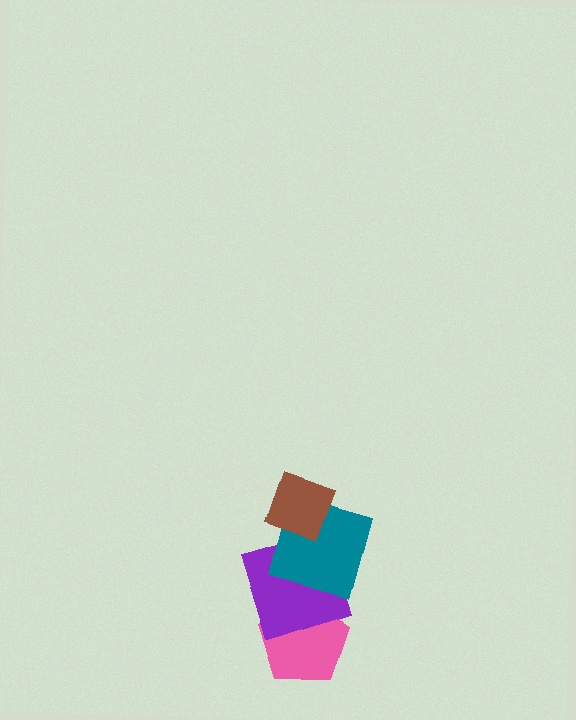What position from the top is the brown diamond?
The brown diamond is 1st from the top.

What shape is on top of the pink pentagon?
The purple square is on top of the pink pentagon.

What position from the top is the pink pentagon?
The pink pentagon is 4th from the top.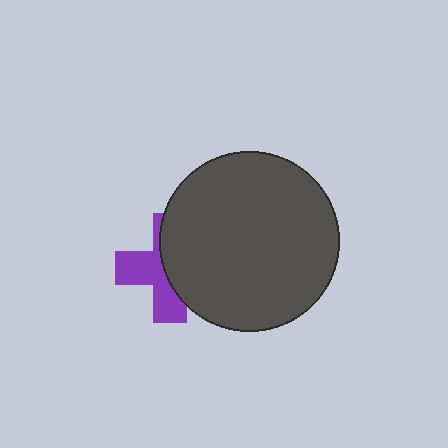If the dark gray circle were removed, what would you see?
You would see the complete purple cross.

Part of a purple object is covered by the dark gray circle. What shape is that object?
It is a cross.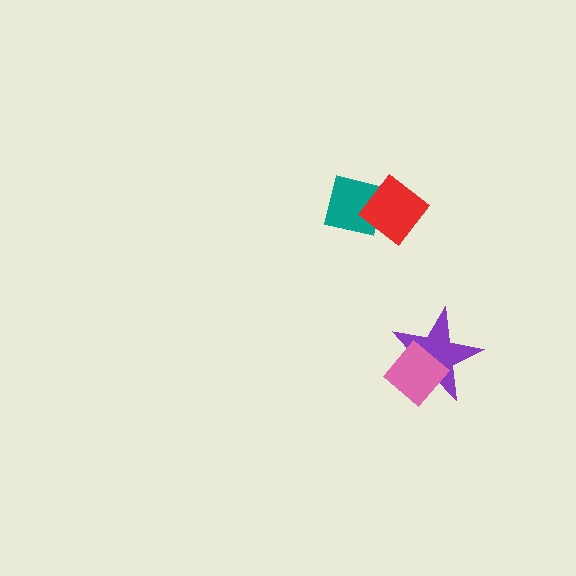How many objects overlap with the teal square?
1 object overlaps with the teal square.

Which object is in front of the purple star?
The pink diamond is in front of the purple star.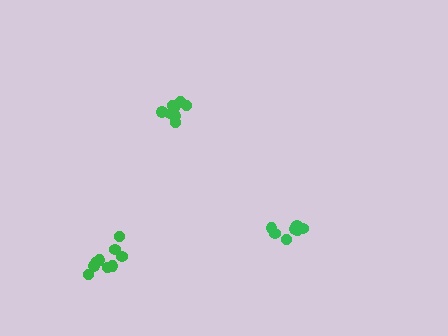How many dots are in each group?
Group 1: 7 dots, Group 2: 9 dots, Group 3: 8 dots (24 total).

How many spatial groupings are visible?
There are 3 spatial groupings.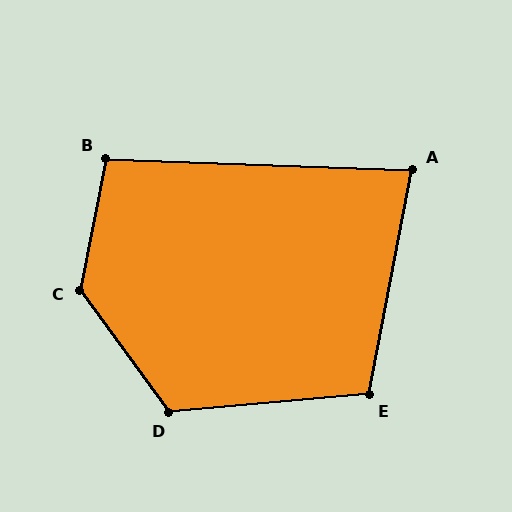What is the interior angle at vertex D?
Approximately 121 degrees (obtuse).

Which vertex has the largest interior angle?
C, at approximately 133 degrees.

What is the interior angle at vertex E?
Approximately 106 degrees (obtuse).